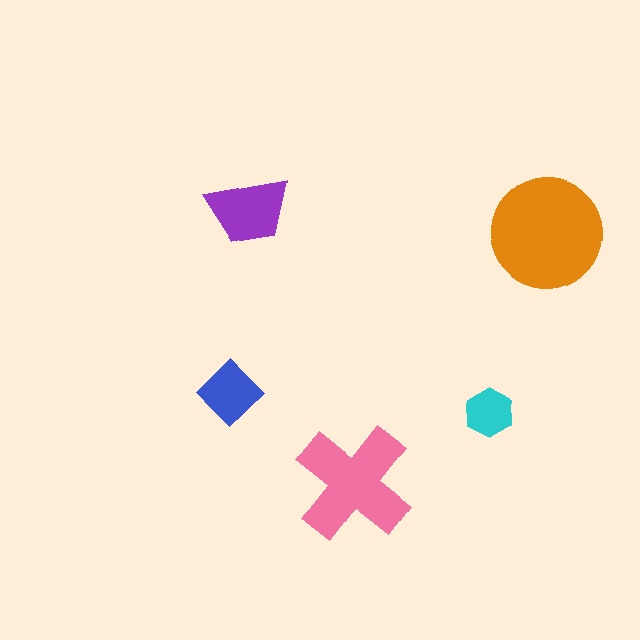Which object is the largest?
The orange circle.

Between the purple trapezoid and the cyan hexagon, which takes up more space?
The purple trapezoid.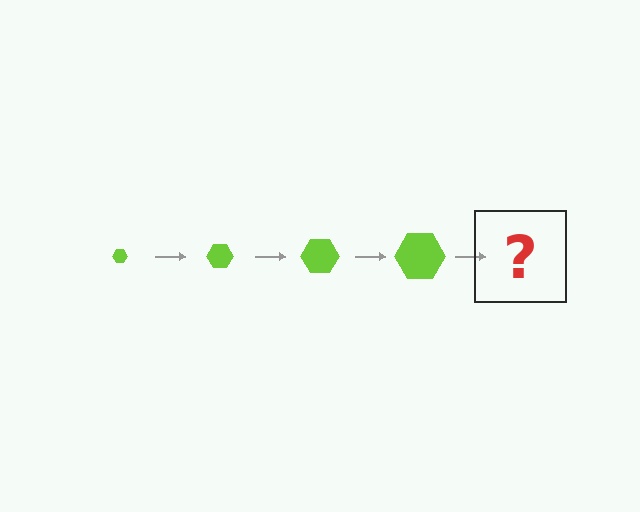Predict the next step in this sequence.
The next step is a lime hexagon, larger than the previous one.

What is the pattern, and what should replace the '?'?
The pattern is that the hexagon gets progressively larger each step. The '?' should be a lime hexagon, larger than the previous one.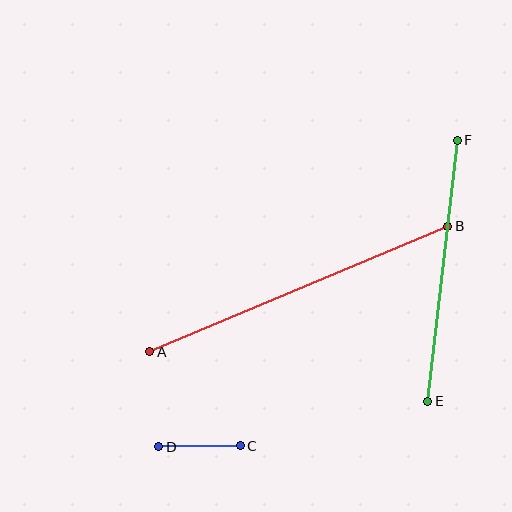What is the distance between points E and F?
The distance is approximately 263 pixels.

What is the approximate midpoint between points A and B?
The midpoint is at approximately (299, 289) pixels.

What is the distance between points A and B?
The distance is approximately 324 pixels.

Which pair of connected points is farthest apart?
Points A and B are farthest apart.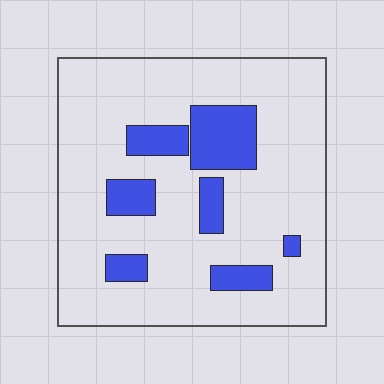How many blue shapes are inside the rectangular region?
7.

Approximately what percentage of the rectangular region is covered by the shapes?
Approximately 20%.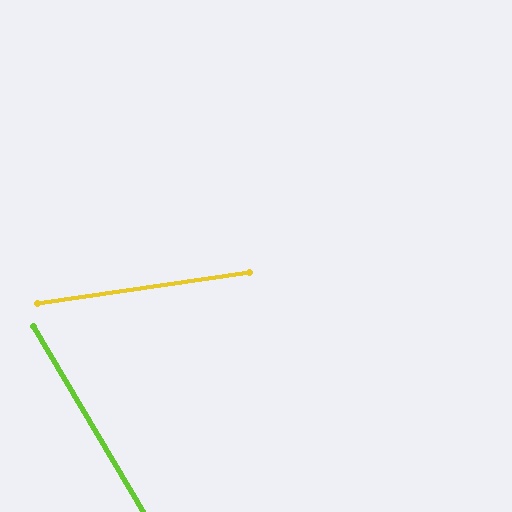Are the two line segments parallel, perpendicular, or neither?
Neither parallel nor perpendicular — they differ by about 67°.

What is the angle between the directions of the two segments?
Approximately 67 degrees.